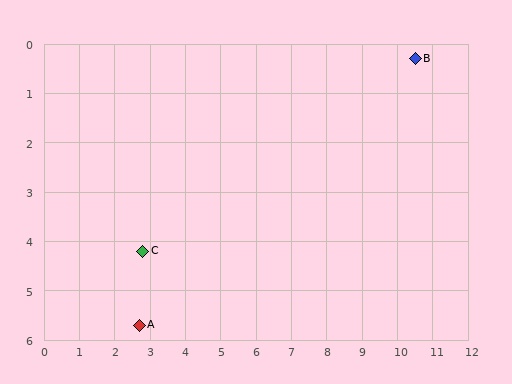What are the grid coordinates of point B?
Point B is at approximately (10.5, 0.3).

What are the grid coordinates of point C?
Point C is at approximately (2.8, 4.2).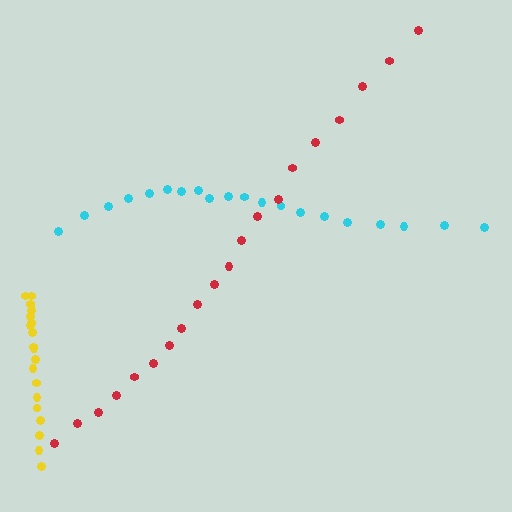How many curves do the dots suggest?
There are 3 distinct paths.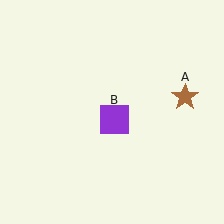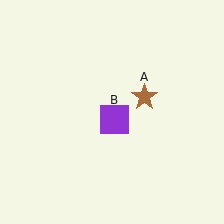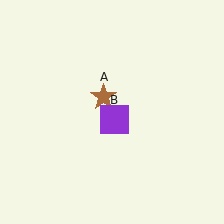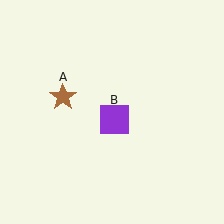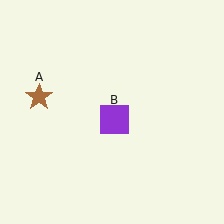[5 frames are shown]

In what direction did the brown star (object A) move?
The brown star (object A) moved left.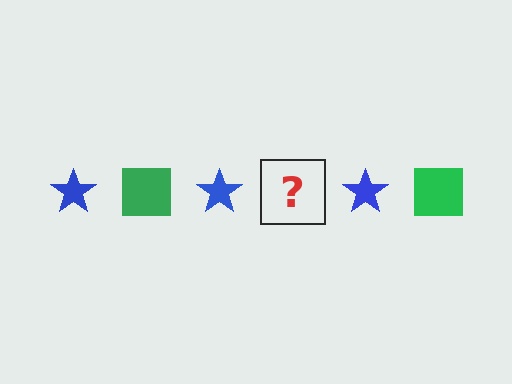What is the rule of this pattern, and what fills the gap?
The rule is that the pattern alternates between blue star and green square. The gap should be filled with a green square.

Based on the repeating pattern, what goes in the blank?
The blank should be a green square.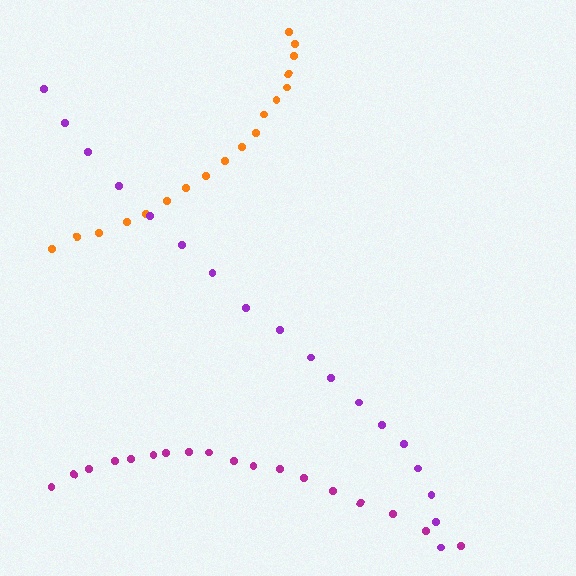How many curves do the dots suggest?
There are 3 distinct paths.